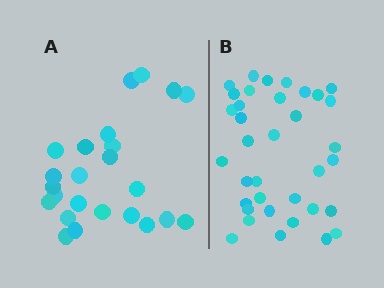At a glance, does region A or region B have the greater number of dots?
Region B (the right region) has more dots.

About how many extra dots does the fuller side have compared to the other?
Region B has roughly 12 or so more dots than region A.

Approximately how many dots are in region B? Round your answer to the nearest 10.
About 40 dots. (The exact count is 36, which rounds to 40.)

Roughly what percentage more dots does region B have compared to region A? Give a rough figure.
About 50% more.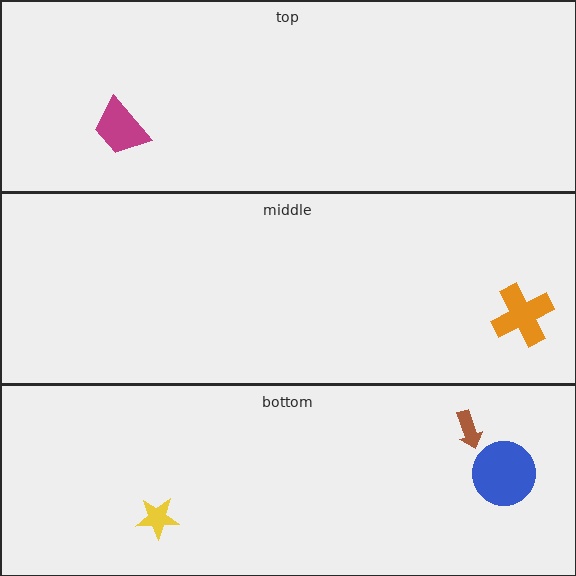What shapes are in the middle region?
The orange cross.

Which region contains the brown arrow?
The bottom region.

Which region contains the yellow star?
The bottom region.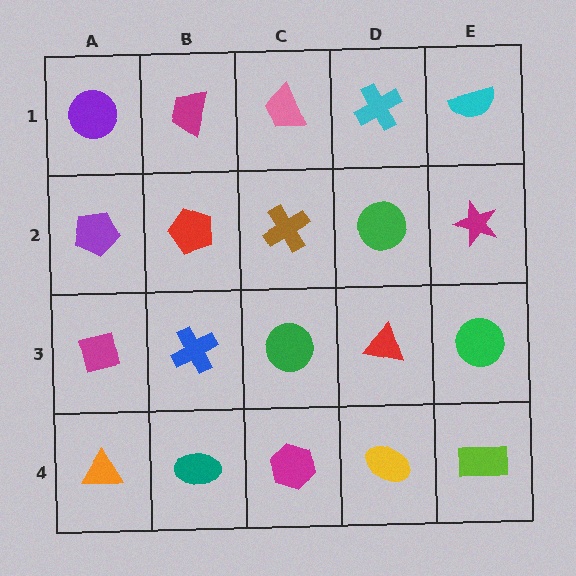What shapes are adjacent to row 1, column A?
A purple pentagon (row 2, column A), a magenta trapezoid (row 1, column B).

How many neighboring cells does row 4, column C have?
3.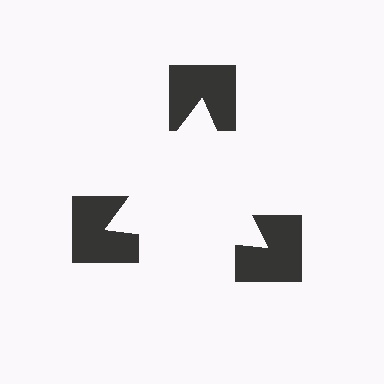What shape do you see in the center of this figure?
An illusory triangle — its edges are inferred from the aligned wedge cuts in the notched squares, not physically drawn.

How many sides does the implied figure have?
3 sides.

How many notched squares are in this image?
There are 3 — one at each vertex of the illusory triangle.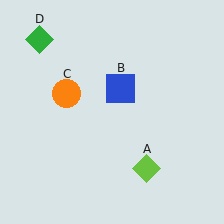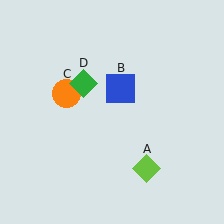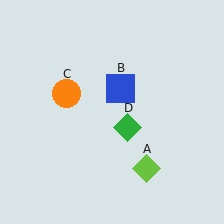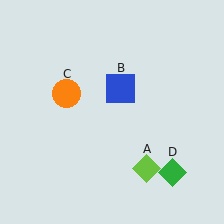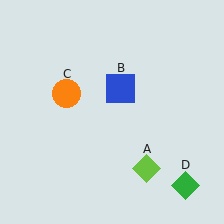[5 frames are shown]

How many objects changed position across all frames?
1 object changed position: green diamond (object D).